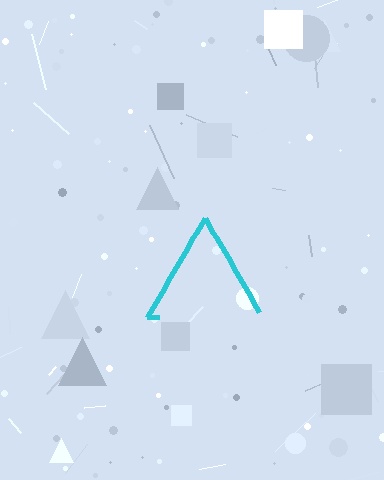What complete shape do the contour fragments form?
The contour fragments form a triangle.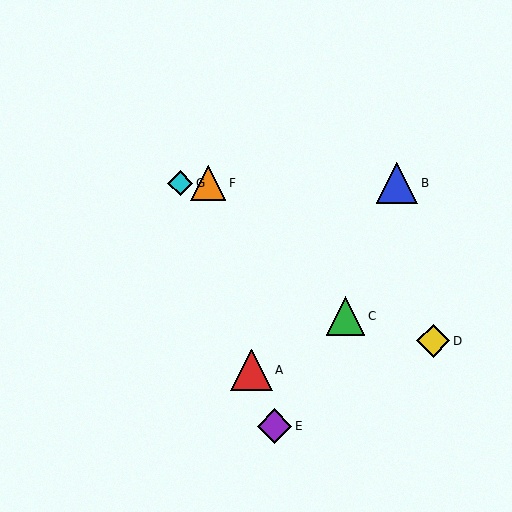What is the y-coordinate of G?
Object G is at y≈183.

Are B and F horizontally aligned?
Yes, both are at y≈183.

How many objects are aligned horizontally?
3 objects (B, F, G) are aligned horizontally.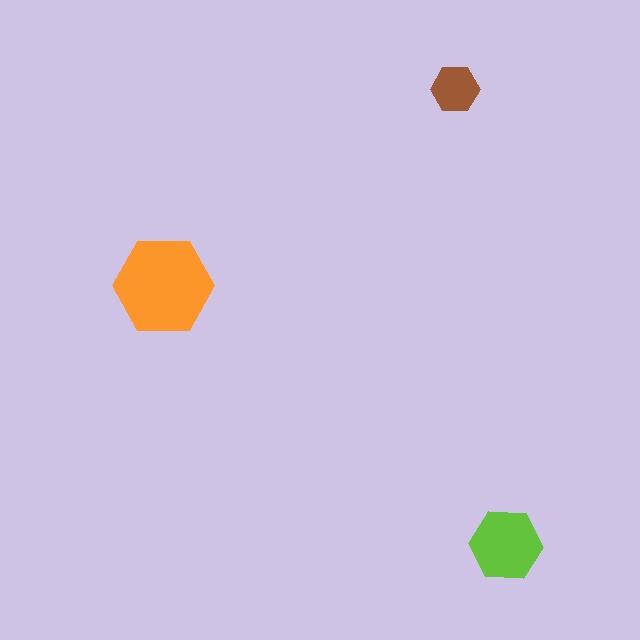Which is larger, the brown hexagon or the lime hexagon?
The lime one.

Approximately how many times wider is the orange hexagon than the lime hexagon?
About 1.5 times wider.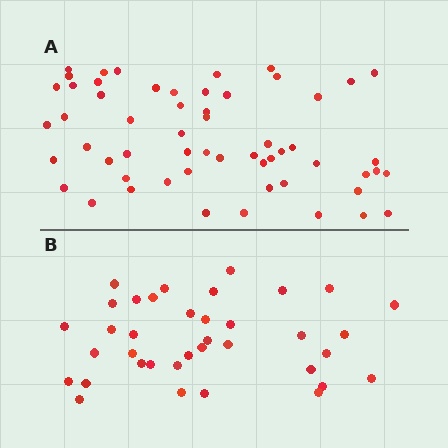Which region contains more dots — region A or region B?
Region A (the top region) has more dots.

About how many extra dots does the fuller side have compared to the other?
Region A has approximately 20 more dots than region B.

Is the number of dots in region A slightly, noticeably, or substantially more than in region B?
Region A has substantially more. The ratio is roughly 1.5 to 1.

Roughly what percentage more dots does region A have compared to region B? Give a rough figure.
About 55% more.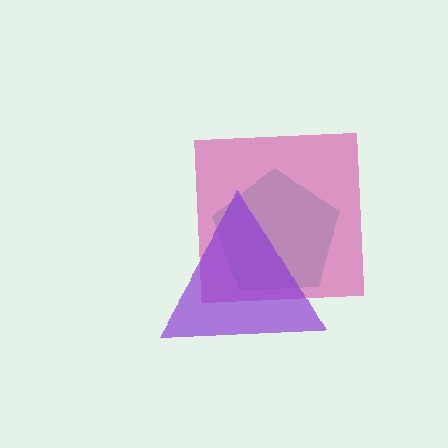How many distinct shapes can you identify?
There are 3 distinct shapes: a teal pentagon, a pink square, a purple triangle.